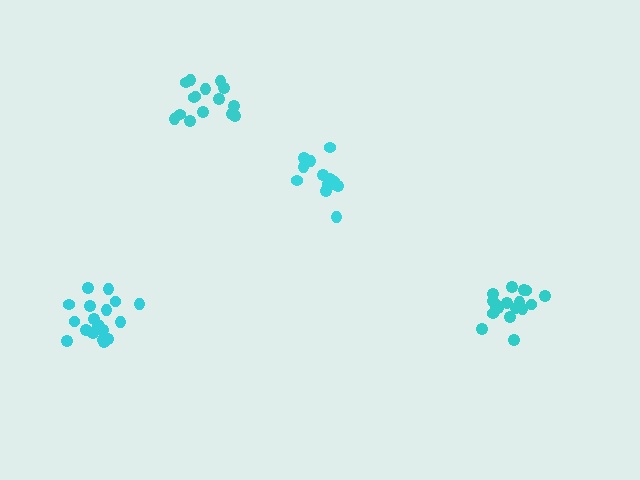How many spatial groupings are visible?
There are 4 spatial groupings.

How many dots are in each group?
Group 1: 18 dots, Group 2: 13 dots, Group 3: 15 dots, Group 4: 18 dots (64 total).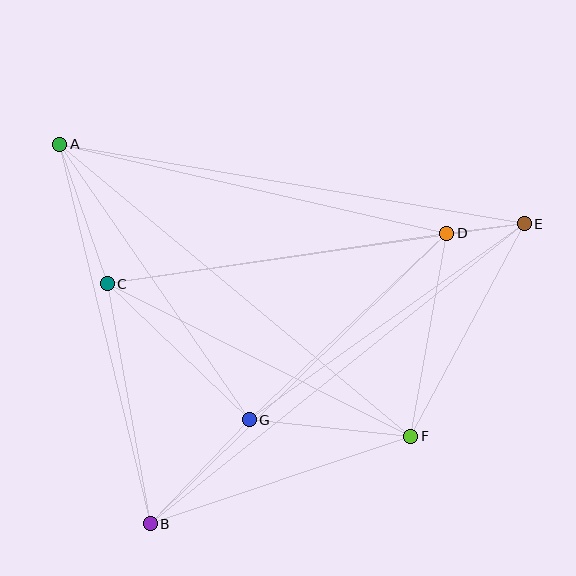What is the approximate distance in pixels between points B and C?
The distance between B and C is approximately 244 pixels.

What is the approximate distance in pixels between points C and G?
The distance between C and G is approximately 197 pixels.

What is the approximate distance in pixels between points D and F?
The distance between D and F is approximately 206 pixels.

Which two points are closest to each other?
Points D and E are closest to each other.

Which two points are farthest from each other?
Points B and E are farthest from each other.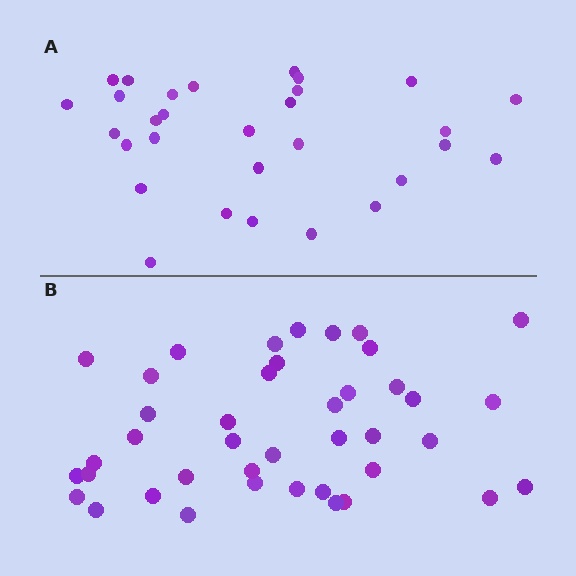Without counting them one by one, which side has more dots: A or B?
Region B (the bottom region) has more dots.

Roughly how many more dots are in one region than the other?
Region B has roughly 12 or so more dots than region A.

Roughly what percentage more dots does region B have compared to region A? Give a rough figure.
About 35% more.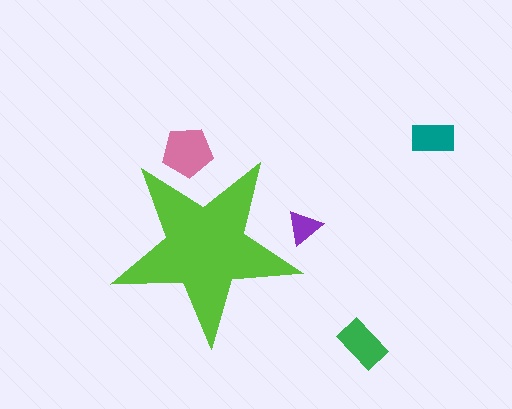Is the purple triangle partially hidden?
Yes, the purple triangle is partially hidden behind the lime star.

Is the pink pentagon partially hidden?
Yes, the pink pentagon is partially hidden behind the lime star.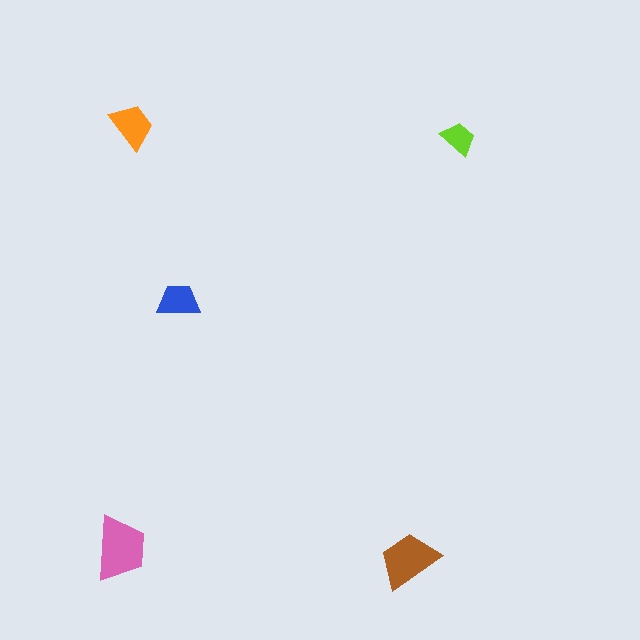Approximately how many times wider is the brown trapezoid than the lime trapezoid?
About 1.5 times wider.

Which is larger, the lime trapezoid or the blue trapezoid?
The blue one.